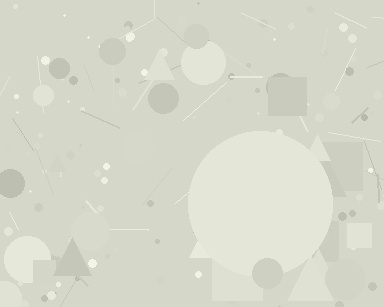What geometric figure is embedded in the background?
A circle is embedded in the background.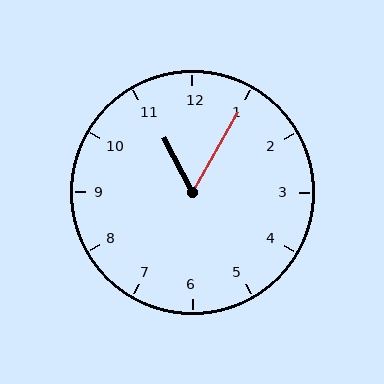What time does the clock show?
11:05.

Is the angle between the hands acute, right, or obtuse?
It is acute.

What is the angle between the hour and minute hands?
Approximately 58 degrees.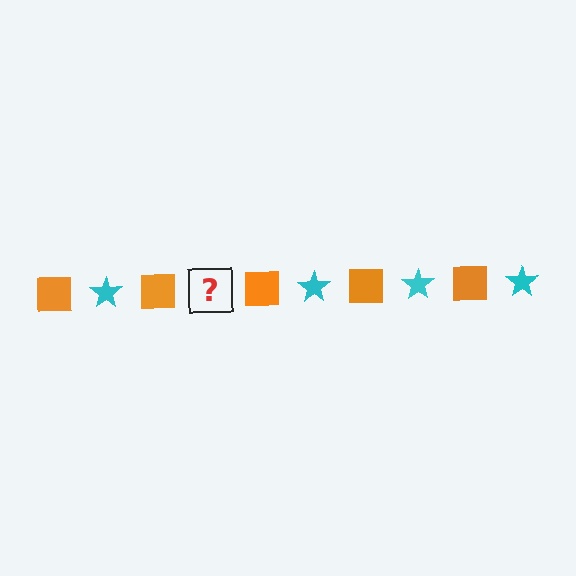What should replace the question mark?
The question mark should be replaced with a cyan star.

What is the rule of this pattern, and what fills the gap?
The rule is that the pattern alternates between orange square and cyan star. The gap should be filled with a cyan star.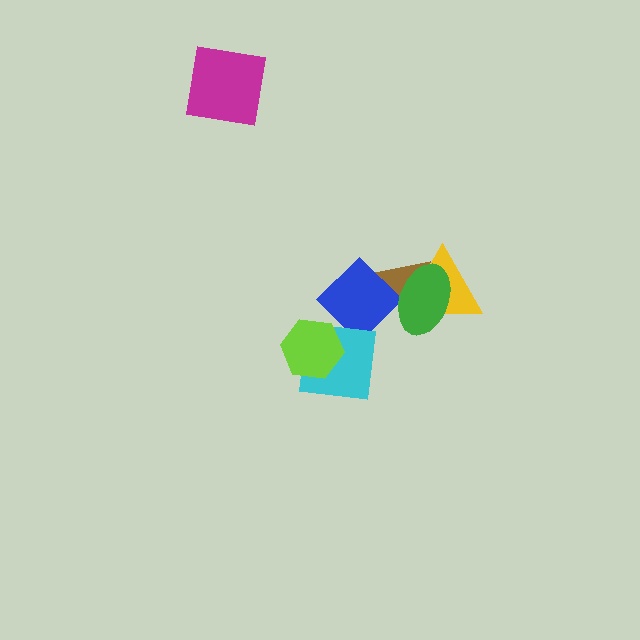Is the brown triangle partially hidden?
Yes, it is partially covered by another shape.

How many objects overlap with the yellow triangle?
2 objects overlap with the yellow triangle.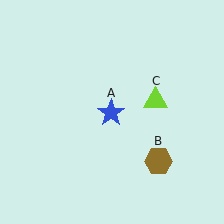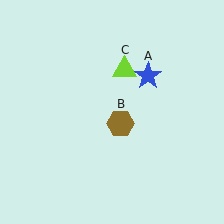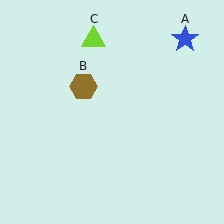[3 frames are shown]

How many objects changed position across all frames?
3 objects changed position: blue star (object A), brown hexagon (object B), lime triangle (object C).